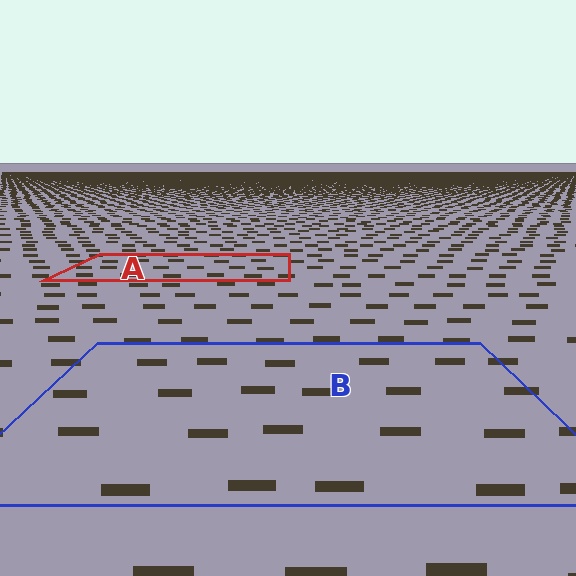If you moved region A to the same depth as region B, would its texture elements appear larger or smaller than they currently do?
They would appear larger. At a closer depth, the same texture elements are projected at a bigger on-screen size.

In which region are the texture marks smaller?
The texture marks are smaller in region A, because it is farther away.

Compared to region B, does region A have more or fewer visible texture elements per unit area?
Region A has more texture elements per unit area — they are packed more densely because it is farther away.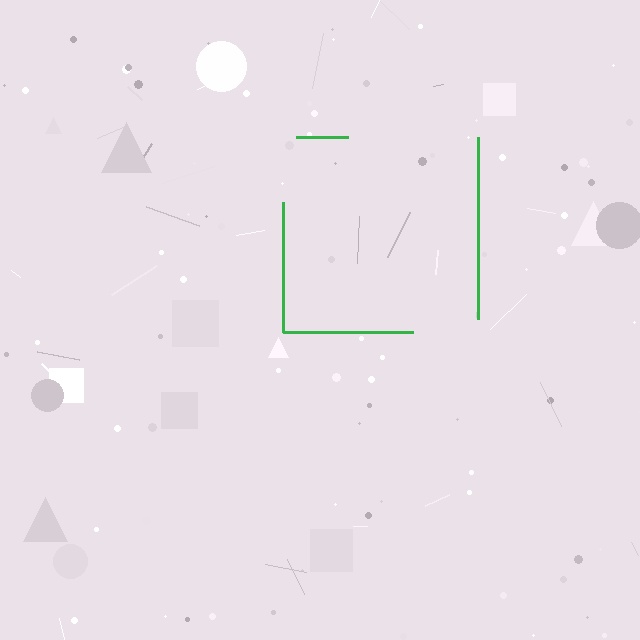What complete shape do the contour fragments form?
The contour fragments form a square.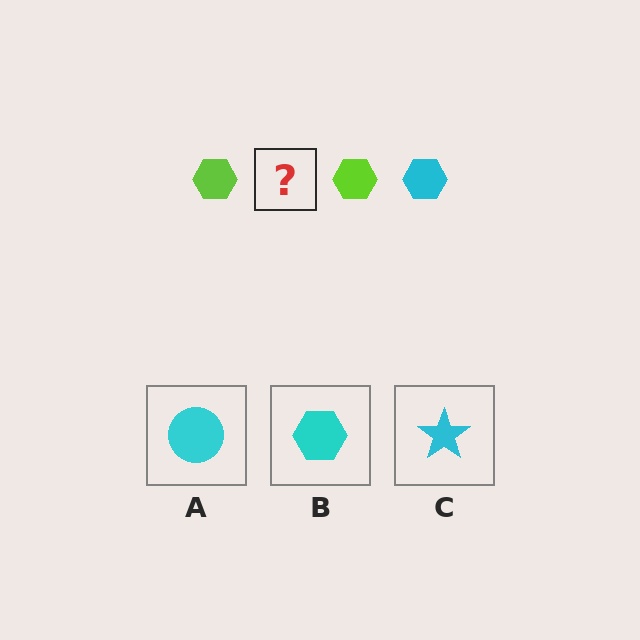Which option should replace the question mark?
Option B.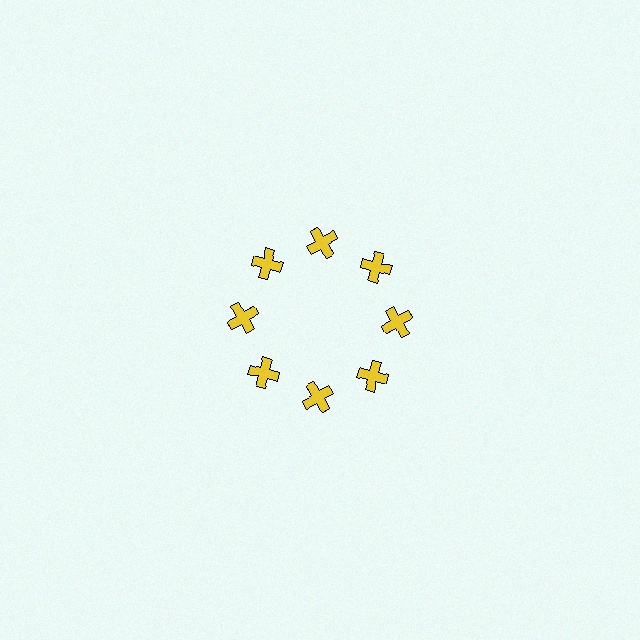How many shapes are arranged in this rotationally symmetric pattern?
There are 8 shapes, arranged in 8 groups of 1.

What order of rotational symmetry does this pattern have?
This pattern has 8-fold rotational symmetry.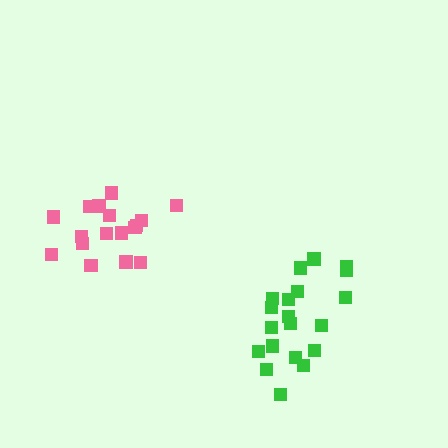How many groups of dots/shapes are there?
There are 2 groups.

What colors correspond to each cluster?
The clusters are colored: pink, green.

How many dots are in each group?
Group 1: 18 dots, Group 2: 20 dots (38 total).